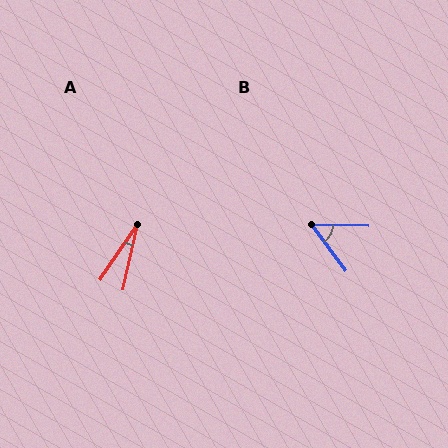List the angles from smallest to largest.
A (22°), B (52°).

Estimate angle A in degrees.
Approximately 22 degrees.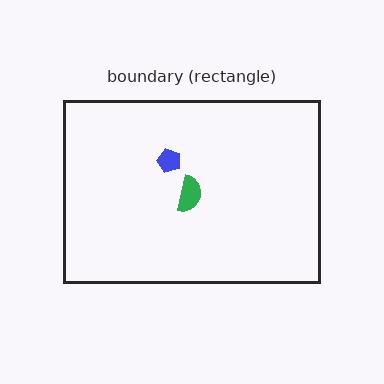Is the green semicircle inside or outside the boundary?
Inside.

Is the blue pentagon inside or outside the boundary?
Inside.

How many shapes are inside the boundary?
2 inside, 0 outside.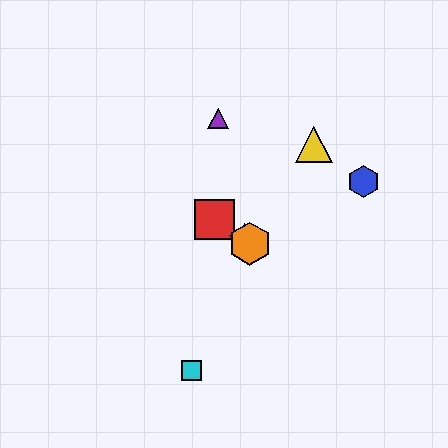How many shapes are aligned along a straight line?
3 shapes (the red square, the green star, the orange hexagon) are aligned along a straight line.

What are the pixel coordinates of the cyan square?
The cyan square is at (192, 371).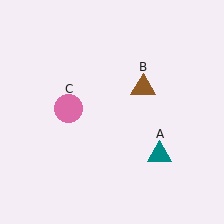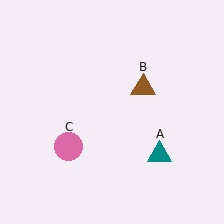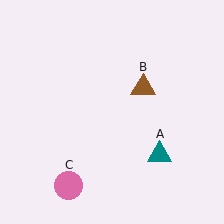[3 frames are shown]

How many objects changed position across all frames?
1 object changed position: pink circle (object C).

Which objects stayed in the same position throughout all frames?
Teal triangle (object A) and brown triangle (object B) remained stationary.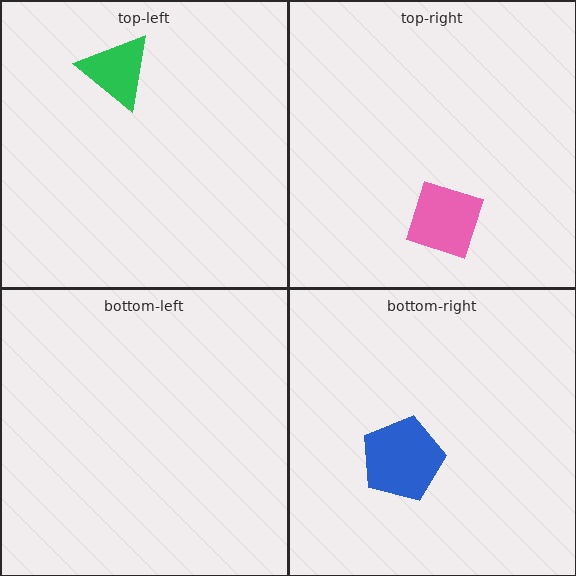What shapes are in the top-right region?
The pink square.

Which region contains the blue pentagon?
The bottom-right region.